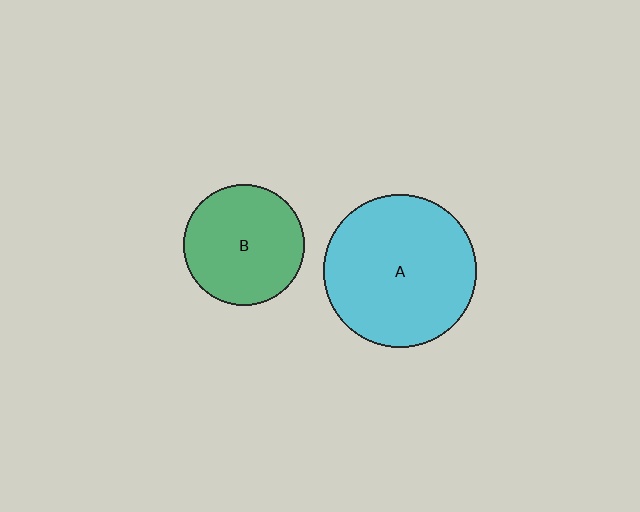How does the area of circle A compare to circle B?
Approximately 1.6 times.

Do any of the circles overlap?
No, none of the circles overlap.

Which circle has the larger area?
Circle A (cyan).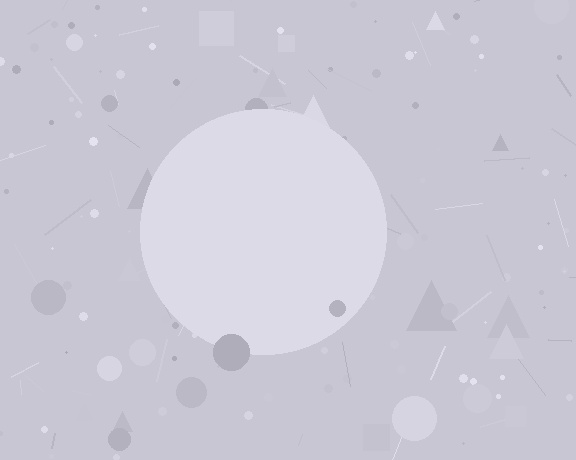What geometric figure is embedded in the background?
A circle is embedded in the background.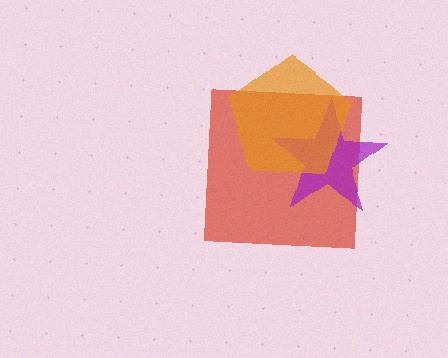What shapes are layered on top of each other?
The layered shapes are: a red square, a purple star, an orange pentagon.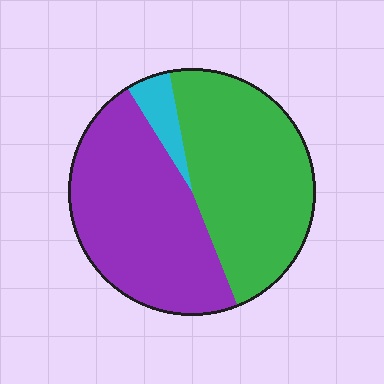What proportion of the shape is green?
Green takes up about one half (1/2) of the shape.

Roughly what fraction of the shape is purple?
Purple covers 47% of the shape.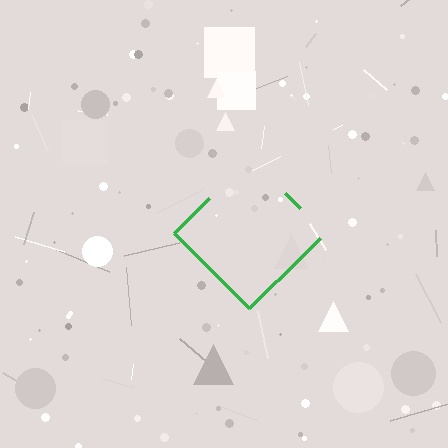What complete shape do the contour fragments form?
The contour fragments form a diamond.